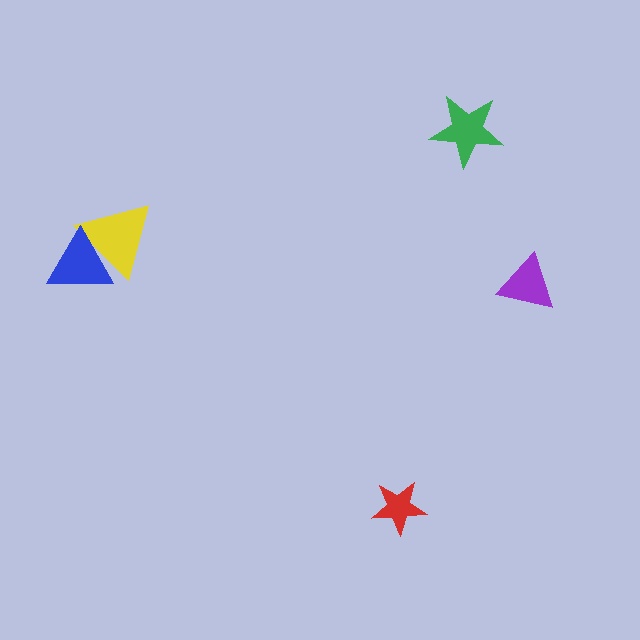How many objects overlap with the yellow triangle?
1 object overlaps with the yellow triangle.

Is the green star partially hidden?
No, no other shape covers it.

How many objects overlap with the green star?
0 objects overlap with the green star.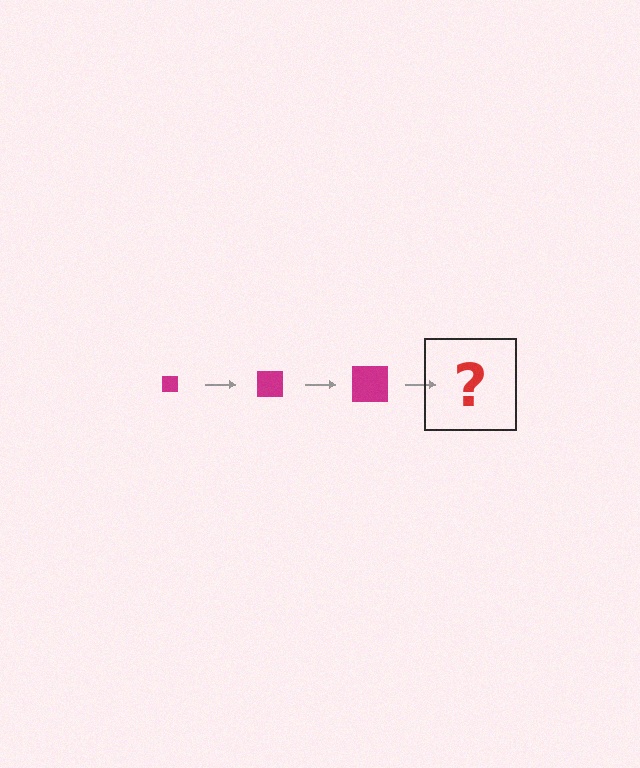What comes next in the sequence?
The next element should be a magenta square, larger than the previous one.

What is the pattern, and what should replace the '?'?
The pattern is that the square gets progressively larger each step. The '?' should be a magenta square, larger than the previous one.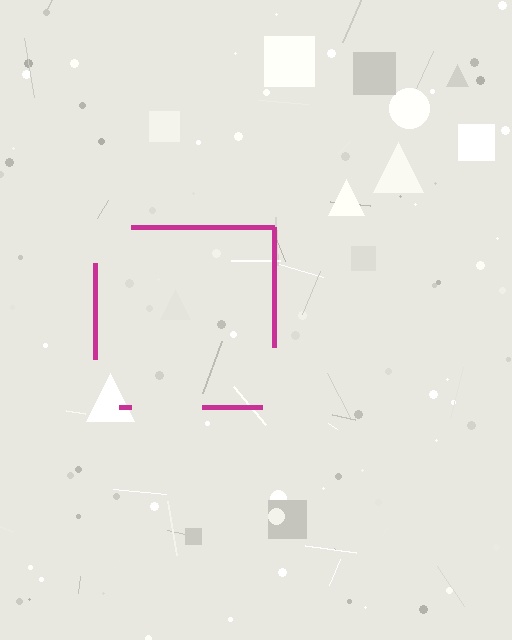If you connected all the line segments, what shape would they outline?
They would outline a square.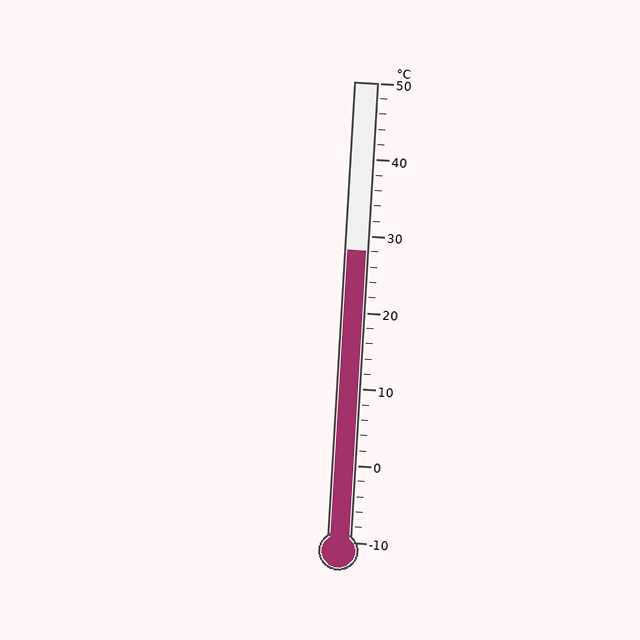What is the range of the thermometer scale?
The thermometer scale ranges from -10°C to 50°C.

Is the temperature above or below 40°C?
The temperature is below 40°C.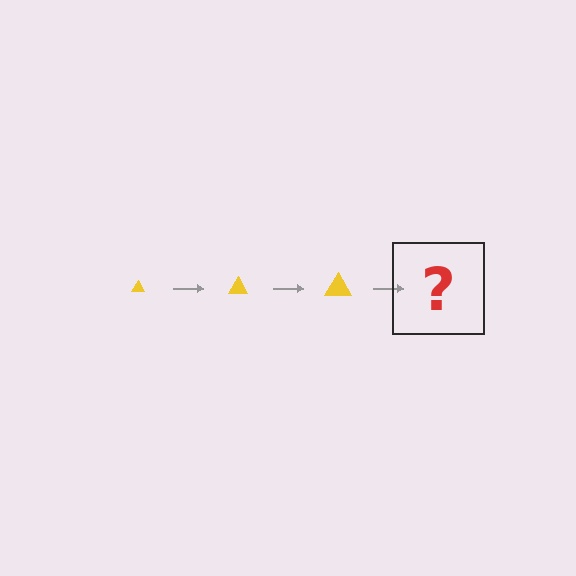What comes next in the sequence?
The next element should be a yellow triangle, larger than the previous one.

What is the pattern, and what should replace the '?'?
The pattern is that the triangle gets progressively larger each step. The '?' should be a yellow triangle, larger than the previous one.